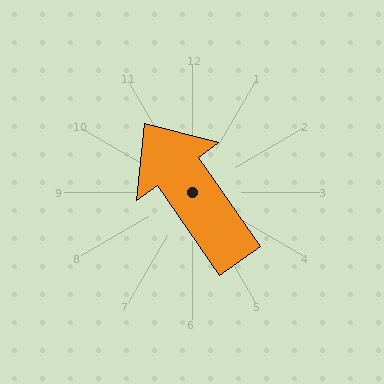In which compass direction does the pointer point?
Northwest.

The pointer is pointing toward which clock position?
Roughly 11 o'clock.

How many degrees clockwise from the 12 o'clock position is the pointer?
Approximately 325 degrees.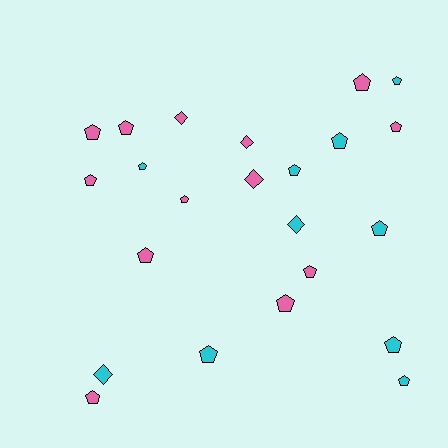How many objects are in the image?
There are 23 objects.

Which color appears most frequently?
Pink, with 13 objects.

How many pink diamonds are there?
There are 3 pink diamonds.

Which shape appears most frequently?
Pentagon, with 18 objects.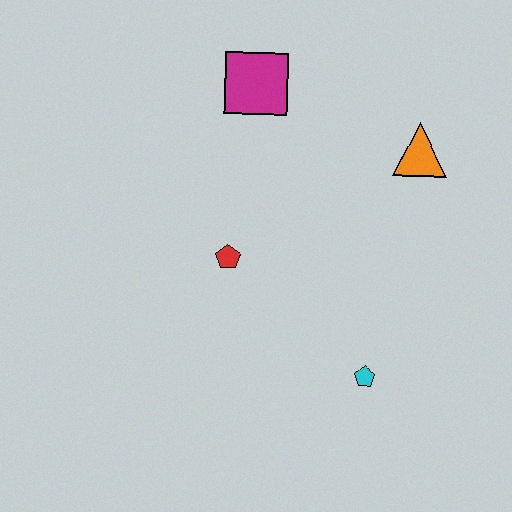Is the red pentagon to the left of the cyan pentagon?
Yes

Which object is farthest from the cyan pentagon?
The magenta square is farthest from the cyan pentagon.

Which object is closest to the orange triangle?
The magenta square is closest to the orange triangle.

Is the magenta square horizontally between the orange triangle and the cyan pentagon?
No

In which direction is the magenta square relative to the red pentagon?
The magenta square is above the red pentagon.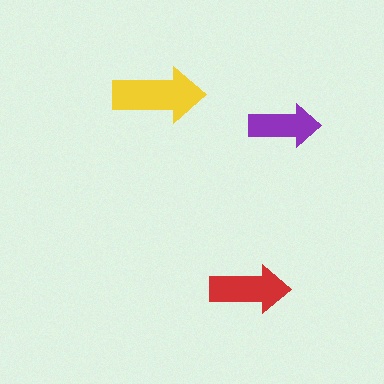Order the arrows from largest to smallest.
the yellow one, the red one, the purple one.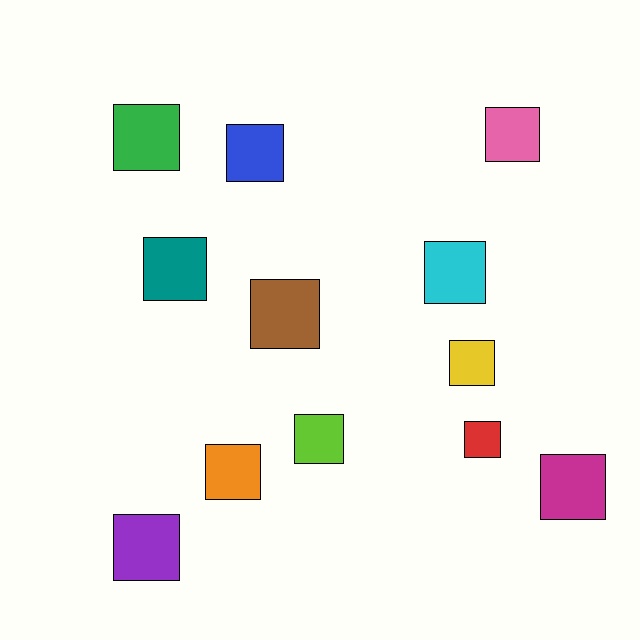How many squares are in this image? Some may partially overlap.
There are 12 squares.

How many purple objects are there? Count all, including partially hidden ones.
There is 1 purple object.